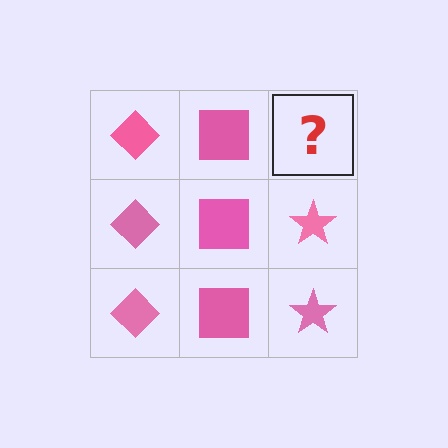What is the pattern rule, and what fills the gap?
The rule is that each column has a consistent shape. The gap should be filled with a pink star.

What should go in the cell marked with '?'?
The missing cell should contain a pink star.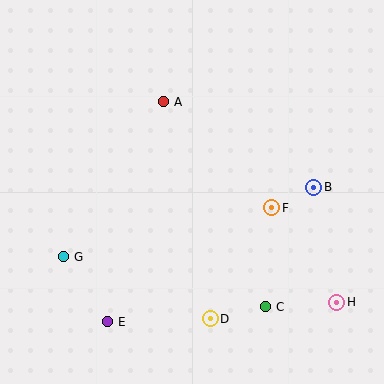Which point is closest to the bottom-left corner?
Point E is closest to the bottom-left corner.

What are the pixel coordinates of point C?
Point C is at (266, 307).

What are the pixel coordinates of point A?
Point A is at (164, 102).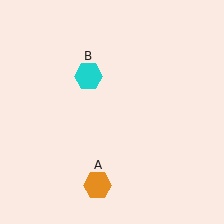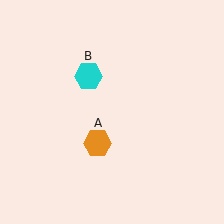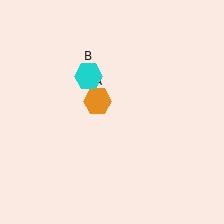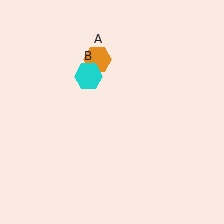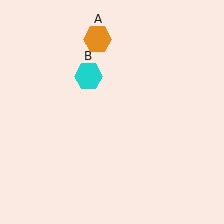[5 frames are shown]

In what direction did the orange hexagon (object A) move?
The orange hexagon (object A) moved up.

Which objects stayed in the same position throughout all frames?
Cyan hexagon (object B) remained stationary.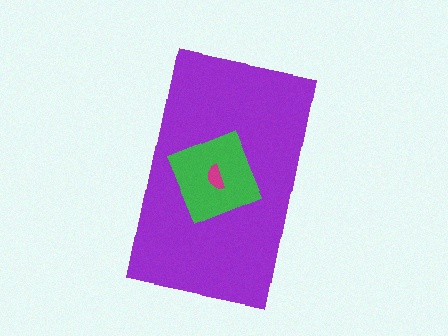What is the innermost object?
The magenta semicircle.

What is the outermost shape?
The purple rectangle.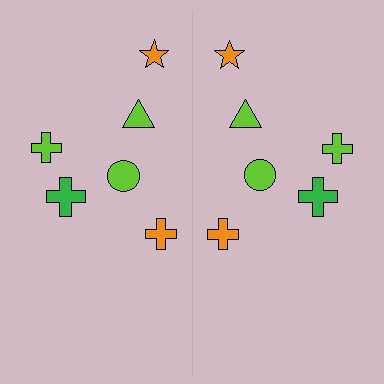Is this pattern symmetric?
Yes, this pattern has bilateral (reflection) symmetry.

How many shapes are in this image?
There are 12 shapes in this image.